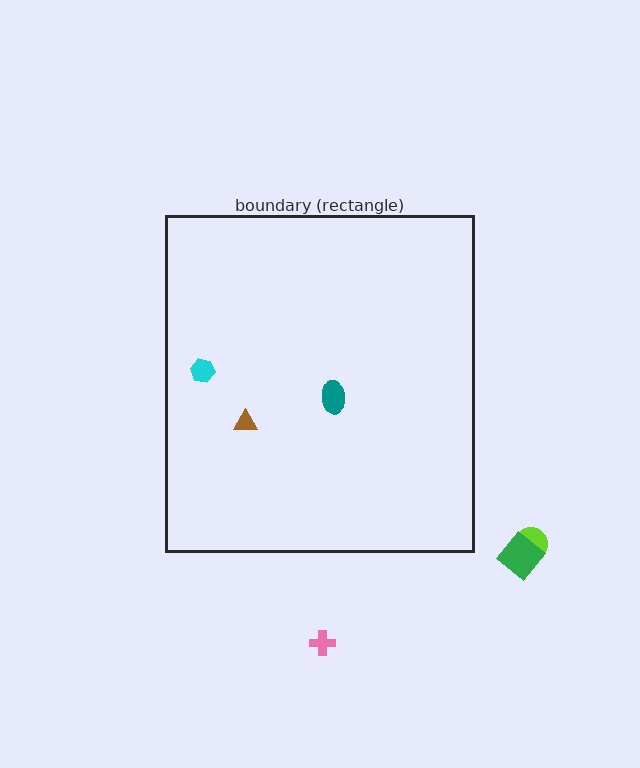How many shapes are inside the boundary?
3 inside, 3 outside.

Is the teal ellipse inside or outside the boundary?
Inside.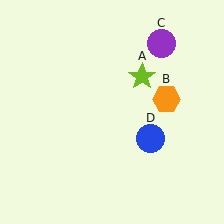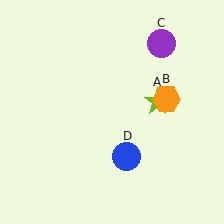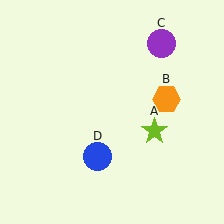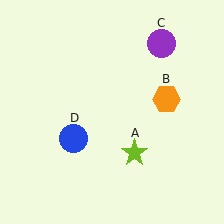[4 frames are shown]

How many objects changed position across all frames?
2 objects changed position: lime star (object A), blue circle (object D).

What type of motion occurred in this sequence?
The lime star (object A), blue circle (object D) rotated clockwise around the center of the scene.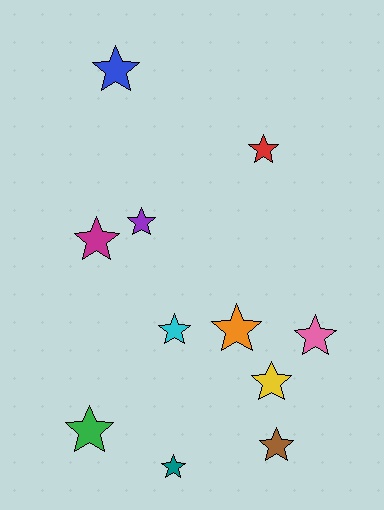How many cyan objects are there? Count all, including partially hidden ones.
There is 1 cyan object.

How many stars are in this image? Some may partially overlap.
There are 11 stars.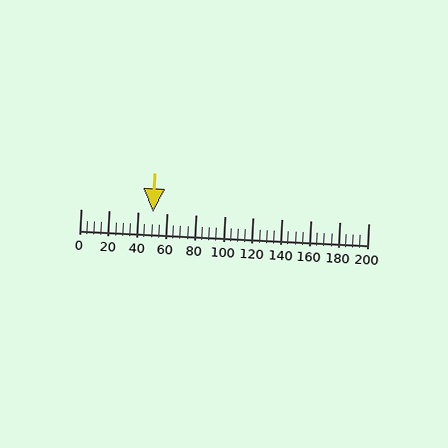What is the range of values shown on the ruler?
The ruler shows values from 0 to 200.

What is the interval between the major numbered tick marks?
The major tick marks are spaced 20 units apart.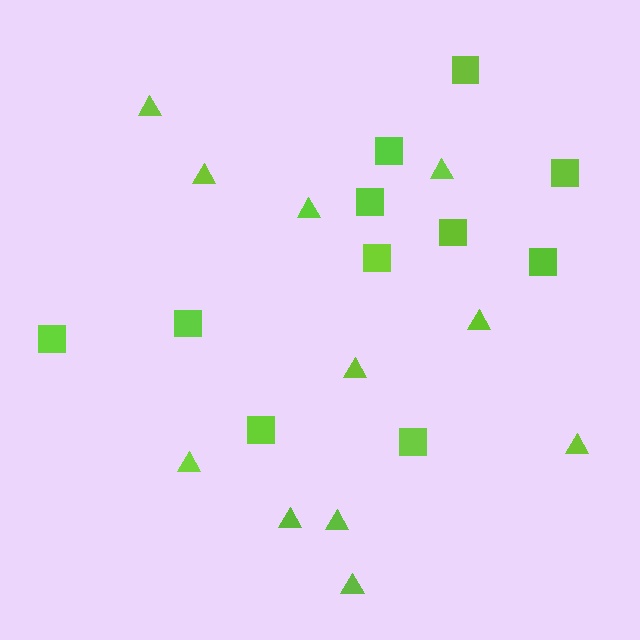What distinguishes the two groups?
There are 2 groups: one group of squares (11) and one group of triangles (11).